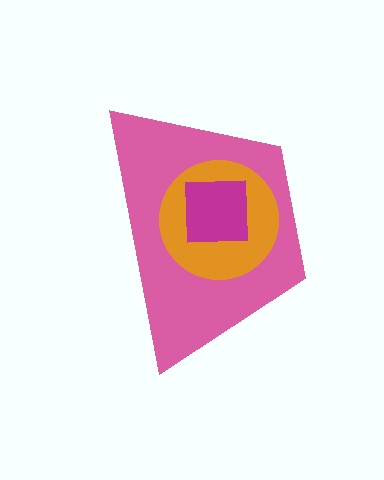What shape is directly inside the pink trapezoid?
The orange circle.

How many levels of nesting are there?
3.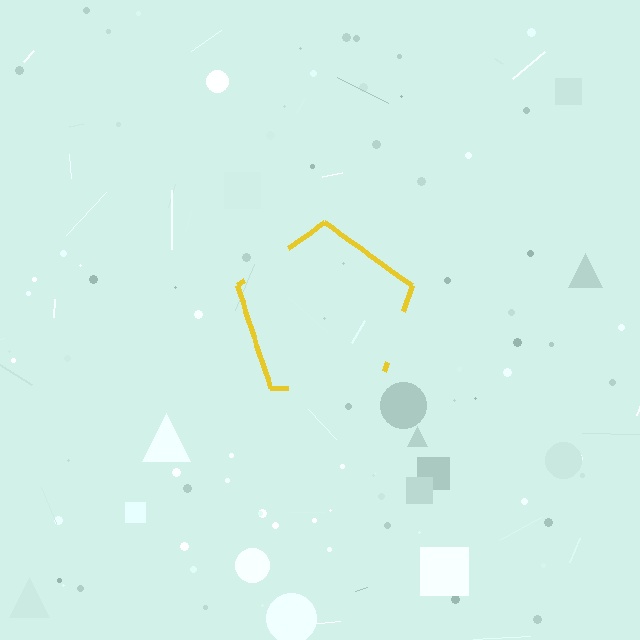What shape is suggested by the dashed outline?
The dashed outline suggests a pentagon.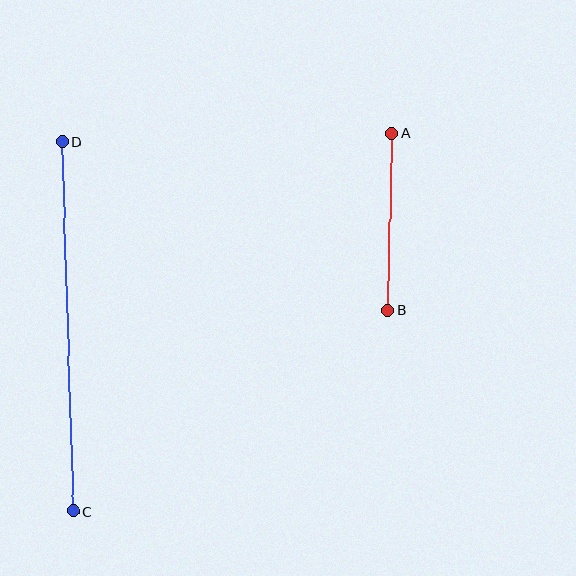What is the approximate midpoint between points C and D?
The midpoint is at approximately (68, 327) pixels.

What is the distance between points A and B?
The distance is approximately 177 pixels.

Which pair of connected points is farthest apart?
Points C and D are farthest apart.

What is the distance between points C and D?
The distance is approximately 369 pixels.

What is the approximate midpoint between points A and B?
The midpoint is at approximately (390, 222) pixels.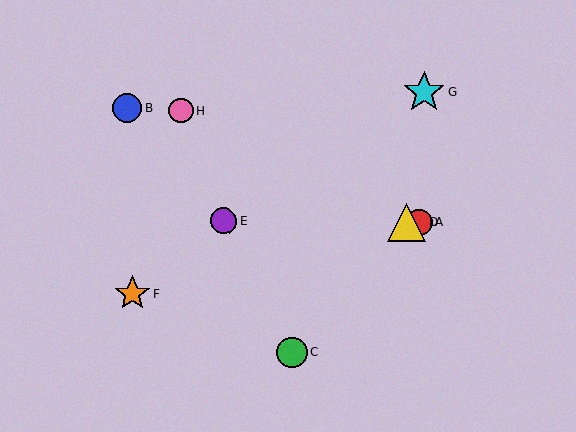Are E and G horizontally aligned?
No, E is at y≈221 and G is at y≈92.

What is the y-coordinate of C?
Object C is at y≈352.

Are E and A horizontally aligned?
Yes, both are at y≈221.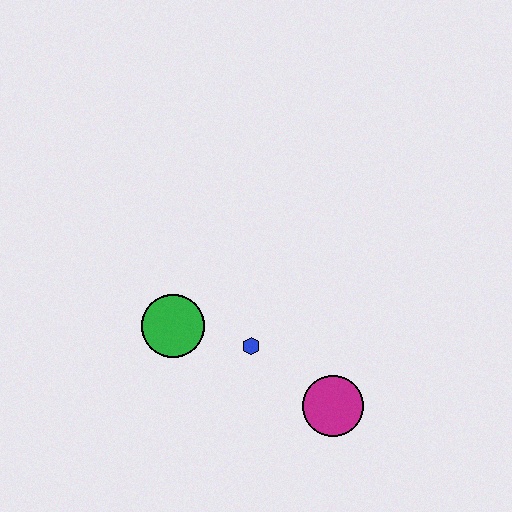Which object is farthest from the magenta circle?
The green circle is farthest from the magenta circle.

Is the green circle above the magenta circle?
Yes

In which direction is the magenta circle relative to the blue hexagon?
The magenta circle is to the right of the blue hexagon.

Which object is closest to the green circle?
The blue hexagon is closest to the green circle.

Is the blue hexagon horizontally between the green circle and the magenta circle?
Yes